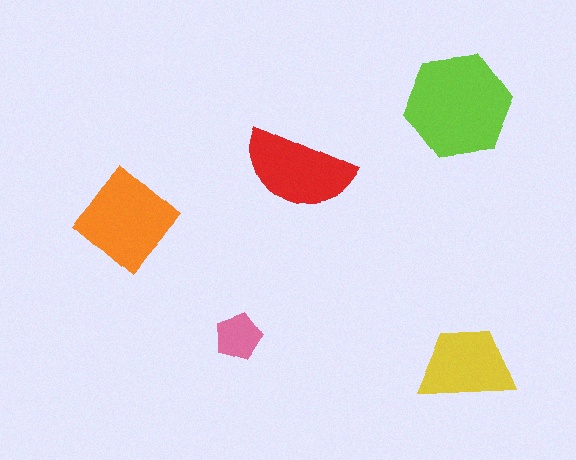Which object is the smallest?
The pink pentagon.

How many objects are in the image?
There are 5 objects in the image.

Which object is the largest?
The lime hexagon.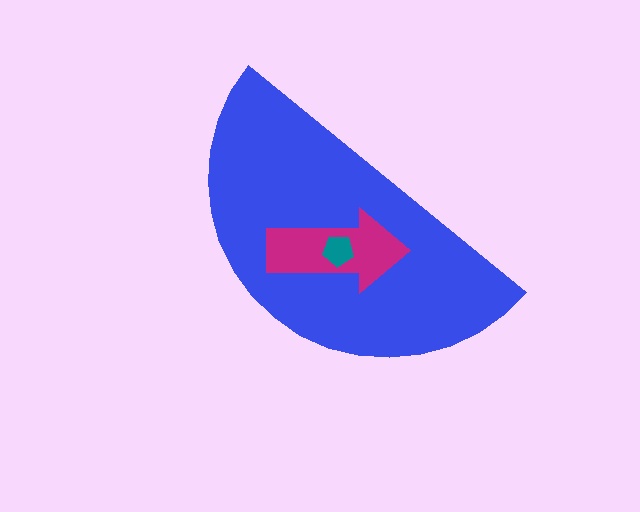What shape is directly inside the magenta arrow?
The teal pentagon.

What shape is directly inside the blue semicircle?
The magenta arrow.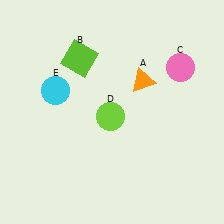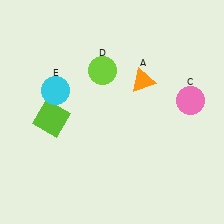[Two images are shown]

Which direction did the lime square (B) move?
The lime square (B) moved down.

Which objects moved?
The objects that moved are: the lime square (B), the pink circle (C), the lime circle (D).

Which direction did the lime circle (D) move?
The lime circle (D) moved up.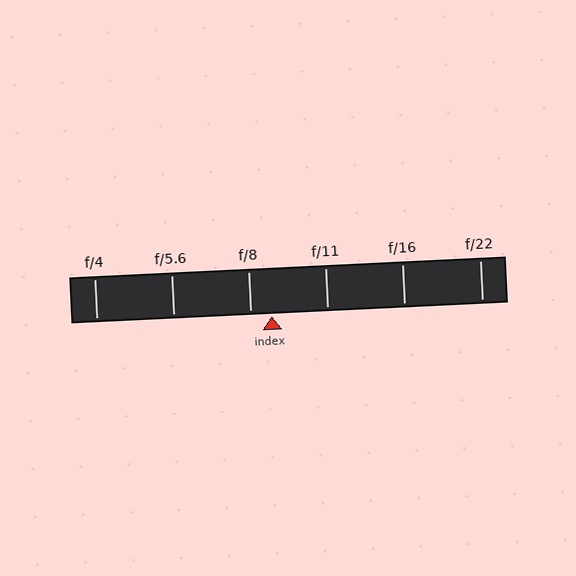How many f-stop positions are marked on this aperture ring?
There are 6 f-stop positions marked.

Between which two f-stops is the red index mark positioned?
The index mark is between f/8 and f/11.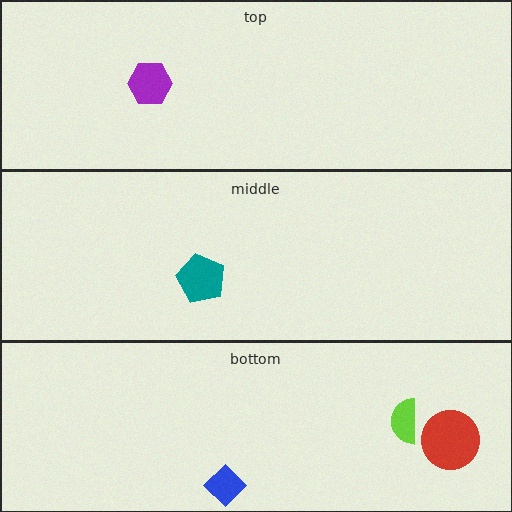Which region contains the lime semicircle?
The bottom region.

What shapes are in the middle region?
The teal pentagon.